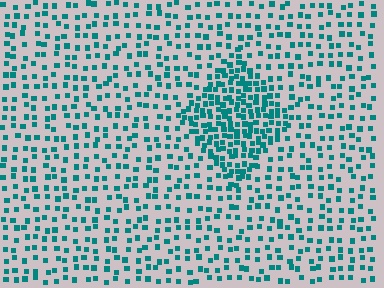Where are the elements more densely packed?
The elements are more densely packed inside the diamond boundary.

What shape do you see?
I see a diamond.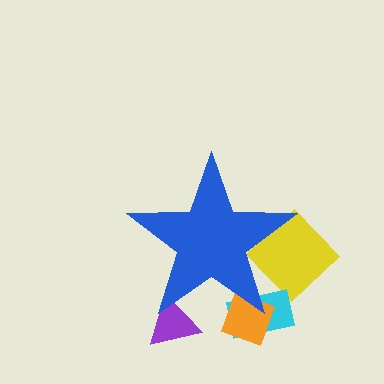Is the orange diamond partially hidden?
Yes, the orange diamond is partially hidden behind the blue star.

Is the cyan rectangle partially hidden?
Yes, the cyan rectangle is partially hidden behind the blue star.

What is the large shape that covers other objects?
A blue star.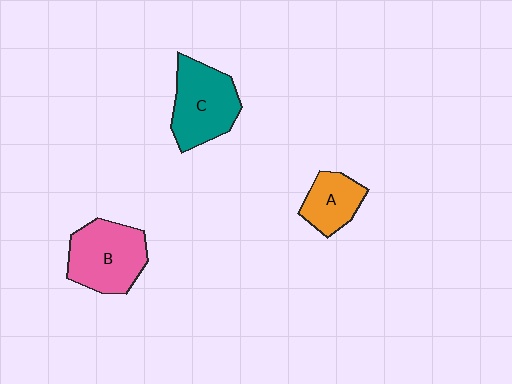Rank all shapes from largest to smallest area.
From largest to smallest: B (pink), C (teal), A (orange).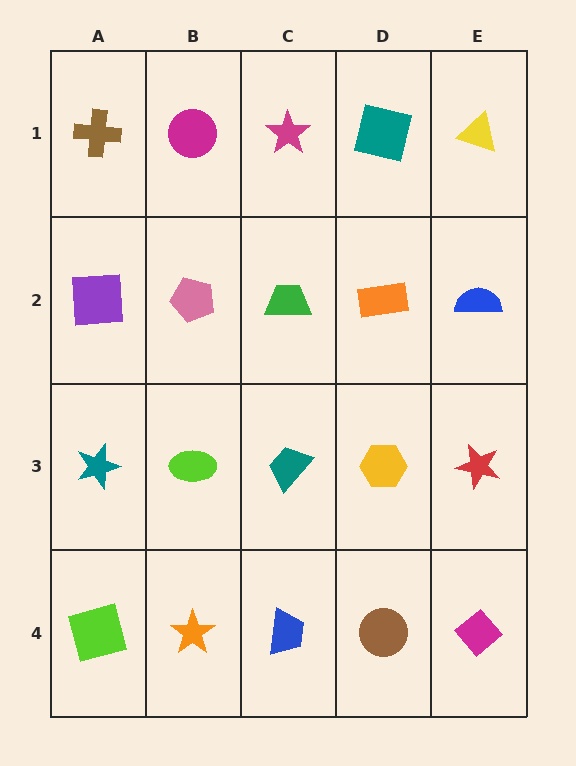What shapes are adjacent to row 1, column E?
A blue semicircle (row 2, column E), a teal square (row 1, column D).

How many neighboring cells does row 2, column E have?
3.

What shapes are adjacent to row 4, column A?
A teal star (row 3, column A), an orange star (row 4, column B).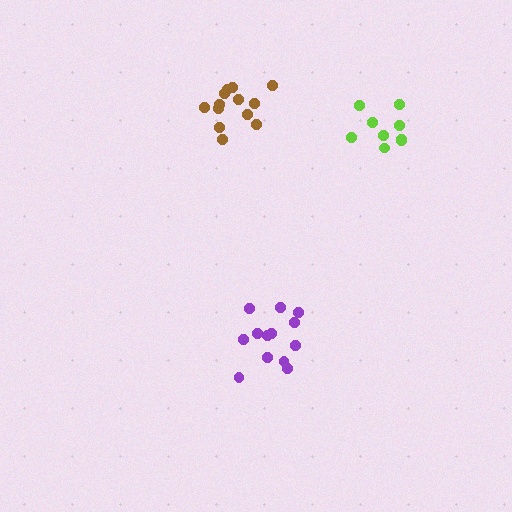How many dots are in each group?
Group 1: 13 dots, Group 2: 9 dots, Group 3: 13 dots (35 total).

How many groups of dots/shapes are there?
There are 3 groups.